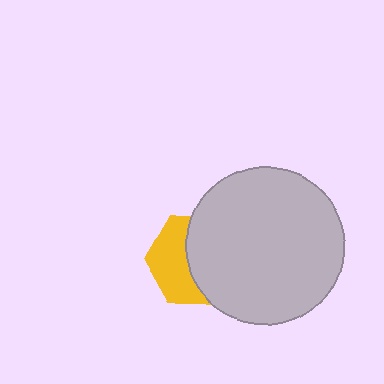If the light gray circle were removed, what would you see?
You would see the complete yellow hexagon.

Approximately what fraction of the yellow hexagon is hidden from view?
Roughly 55% of the yellow hexagon is hidden behind the light gray circle.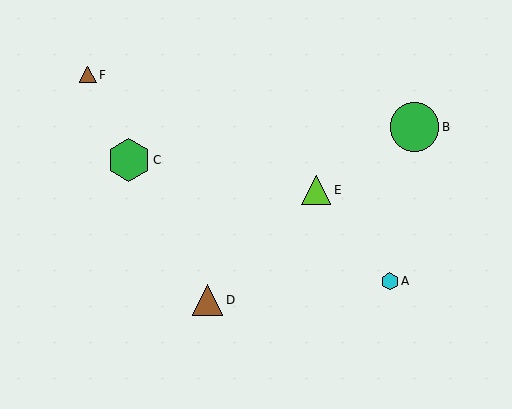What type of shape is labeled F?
Shape F is a brown triangle.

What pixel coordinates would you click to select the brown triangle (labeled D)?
Click at (208, 300) to select the brown triangle D.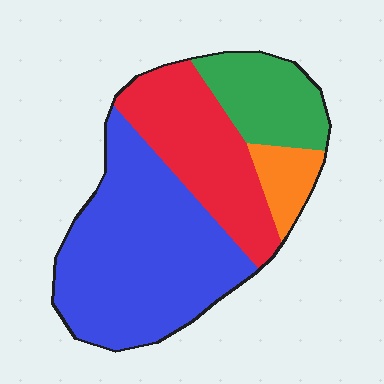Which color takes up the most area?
Blue, at roughly 50%.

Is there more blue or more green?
Blue.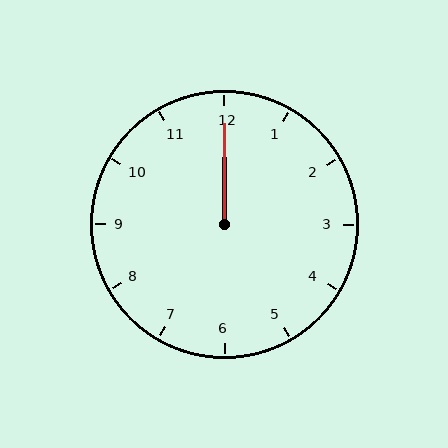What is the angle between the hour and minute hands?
Approximately 0 degrees.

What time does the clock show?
12:00.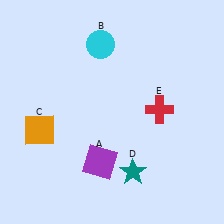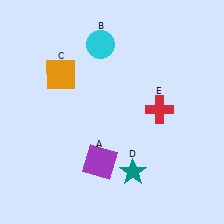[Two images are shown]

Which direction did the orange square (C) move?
The orange square (C) moved up.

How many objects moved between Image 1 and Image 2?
1 object moved between the two images.